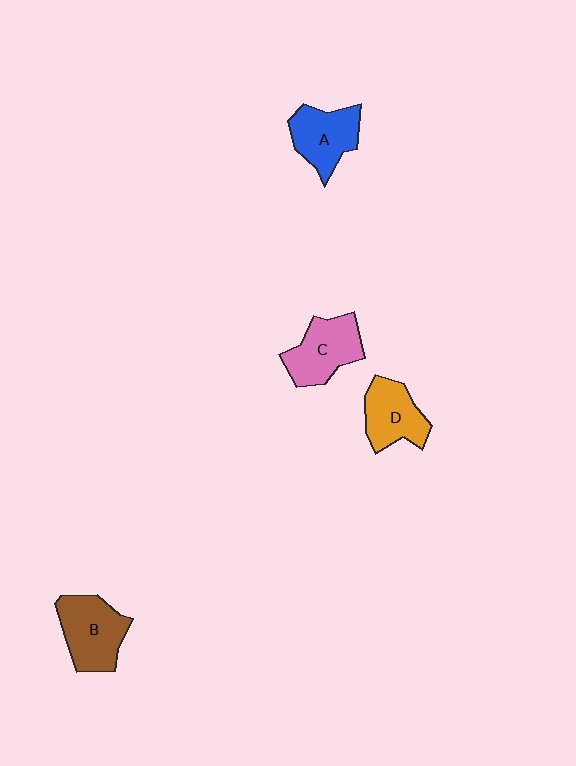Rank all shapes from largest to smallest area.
From largest to smallest: B (brown), C (pink), A (blue), D (orange).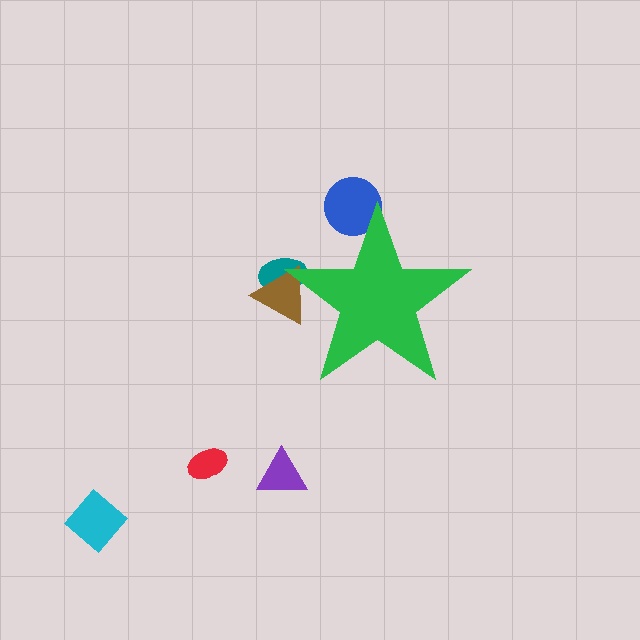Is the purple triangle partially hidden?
No, the purple triangle is fully visible.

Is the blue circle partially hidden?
Yes, the blue circle is partially hidden behind the green star.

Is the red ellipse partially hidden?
No, the red ellipse is fully visible.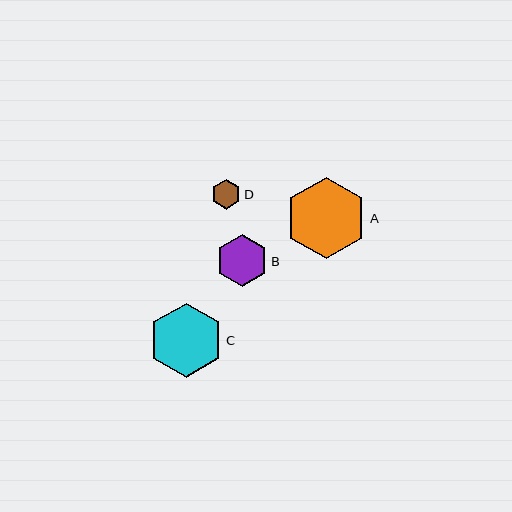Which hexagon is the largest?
Hexagon A is the largest with a size of approximately 82 pixels.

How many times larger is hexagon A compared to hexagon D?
Hexagon A is approximately 2.8 times the size of hexagon D.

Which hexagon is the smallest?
Hexagon D is the smallest with a size of approximately 30 pixels.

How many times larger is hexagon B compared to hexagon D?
Hexagon B is approximately 1.7 times the size of hexagon D.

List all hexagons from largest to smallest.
From largest to smallest: A, C, B, D.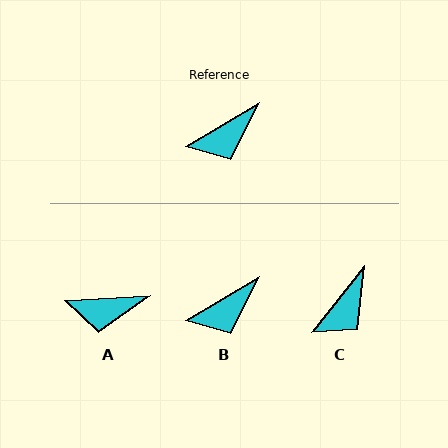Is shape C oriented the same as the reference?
No, it is off by about 21 degrees.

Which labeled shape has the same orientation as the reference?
B.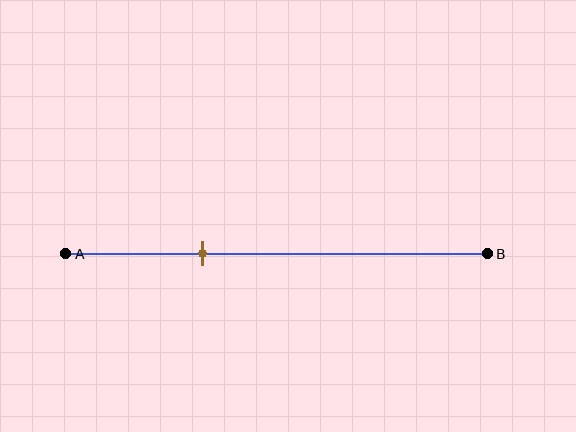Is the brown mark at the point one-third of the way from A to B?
Yes, the mark is approximately at the one-third point.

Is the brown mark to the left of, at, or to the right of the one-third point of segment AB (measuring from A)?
The brown mark is approximately at the one-third point of segment AB.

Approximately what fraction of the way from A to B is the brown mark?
The brown mark is approximately 30% of the way from A to B.